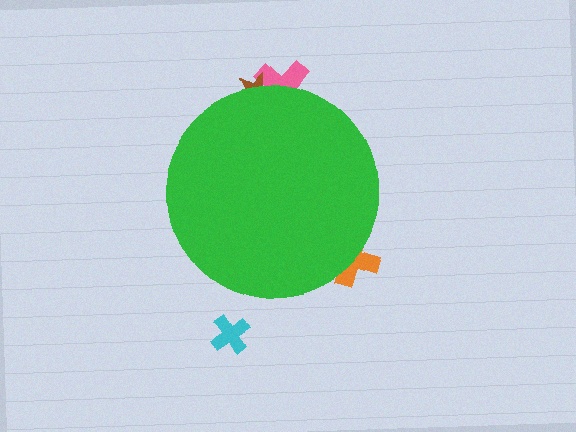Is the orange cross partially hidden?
Yes, the orange cross is partially hidden behind the green circle.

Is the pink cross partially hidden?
Yes, the pink cross is partially hidden behind the green circle.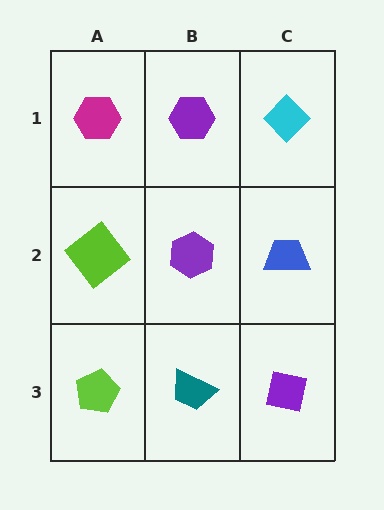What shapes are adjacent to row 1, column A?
A lime diamond (row 2, column A), a purple hexagon (row 1, column B).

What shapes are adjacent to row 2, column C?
A cyan diamond (row 1, column C), a purple square (row 3, column C), a purple hexagon (row 2, column B).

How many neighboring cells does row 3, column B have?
3.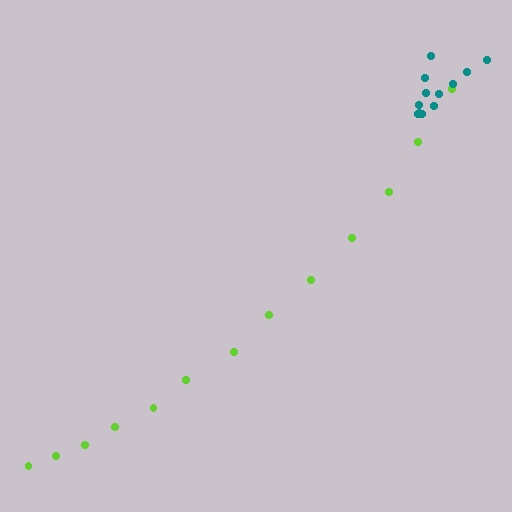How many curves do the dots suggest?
There are 2 distinct paths.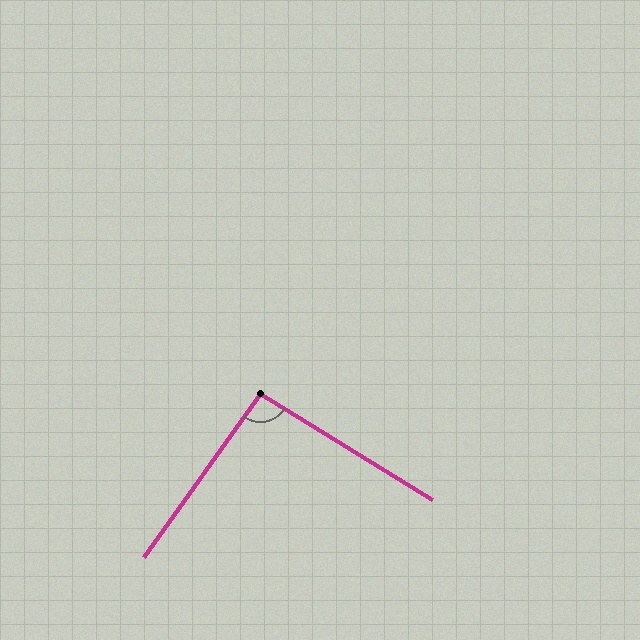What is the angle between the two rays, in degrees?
Approximately 94 degrees.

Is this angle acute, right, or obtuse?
It is approximately a right angle.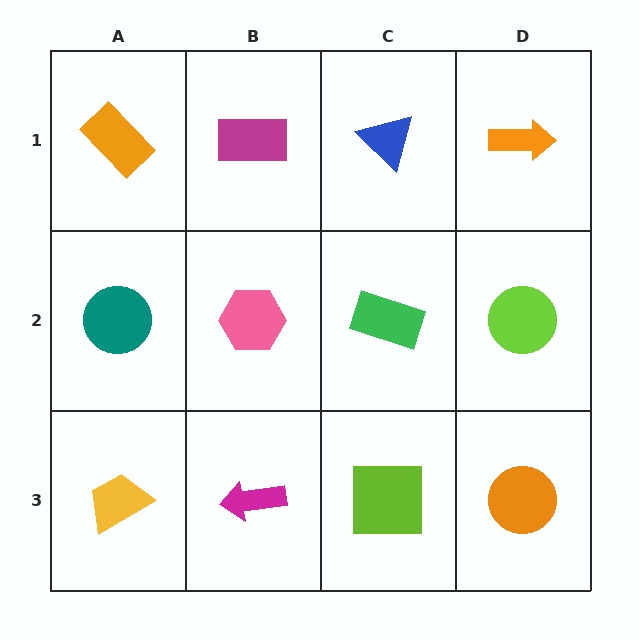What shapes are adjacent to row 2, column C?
A blue triangle (row 1, column C), a lime square (row 3, column C), a pink hexagon (row 2, column B), a lime circle (row 2, column D).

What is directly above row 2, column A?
An orange rectangle.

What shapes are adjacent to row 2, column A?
An orange rectangle (row 1, column A), a yellow trapezoid (row 3, column A), a pink hexagon (row 2, column B).